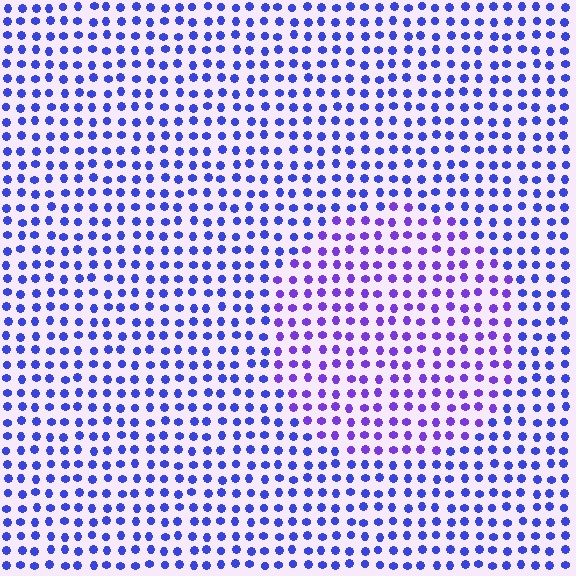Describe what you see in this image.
The image is filled with small blue elements in a uniform arrangement. A circle-shaped region is visible where the elements are tinted to a slightly different hue, forming a subtle color boundary.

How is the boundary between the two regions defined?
The boundary is defined purely by a slight shift in hue (about 28 degrees). Spacing, size, and orientation are identical on both sides.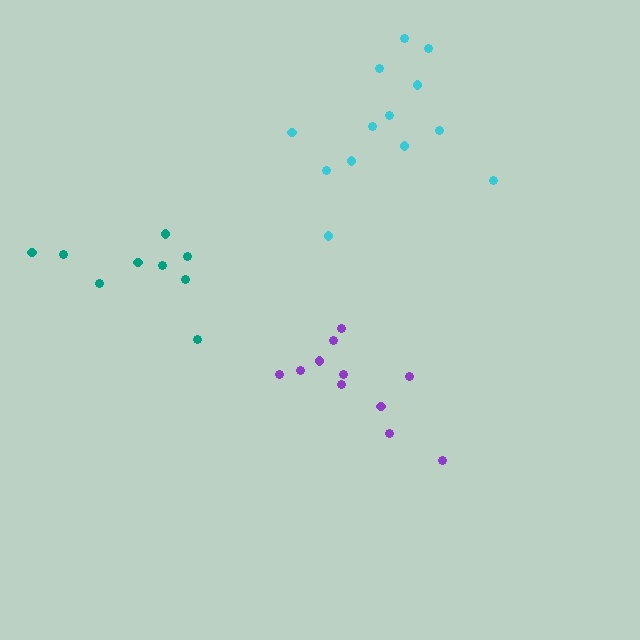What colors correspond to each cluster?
The clusters are colored: purple, teal, cyan.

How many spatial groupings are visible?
There are 3 spatial groupings.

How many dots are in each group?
Group 1: 11 dots, Group 2: 9 dots, Group 3: 13 dots (33 total).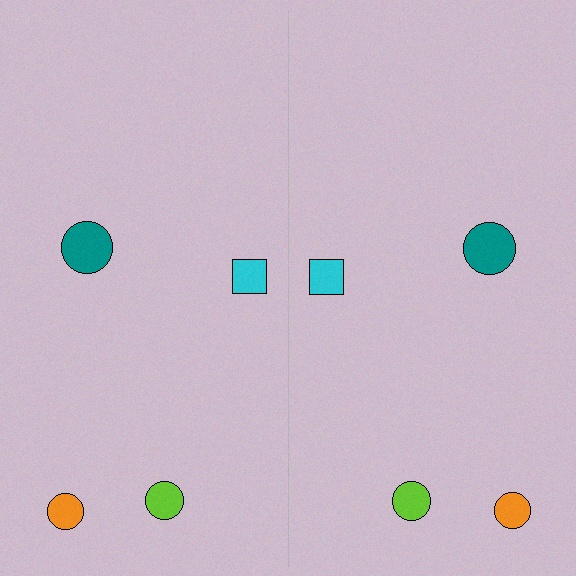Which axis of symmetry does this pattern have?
The pattern has a vertical axis of symmetry running through the center of the image.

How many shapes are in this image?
There are 8 shapes in this image.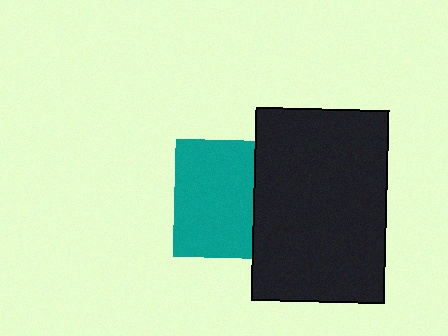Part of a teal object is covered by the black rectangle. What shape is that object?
It is a square.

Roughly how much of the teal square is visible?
Most of it is visible (roughly 66%).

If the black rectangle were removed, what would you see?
You would see the complete teal square.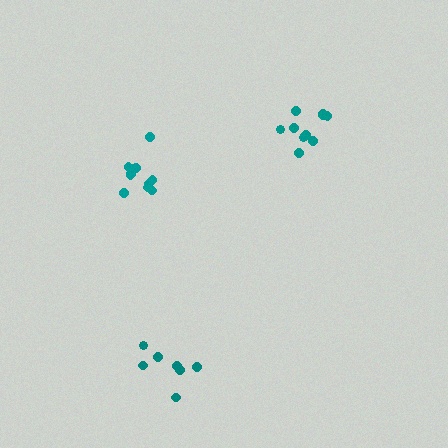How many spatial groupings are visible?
There are 3 spatial groupings.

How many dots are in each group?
Group 1: 7 dots, Group 2: 10 dots, Group 3: 11 dots (28 total).